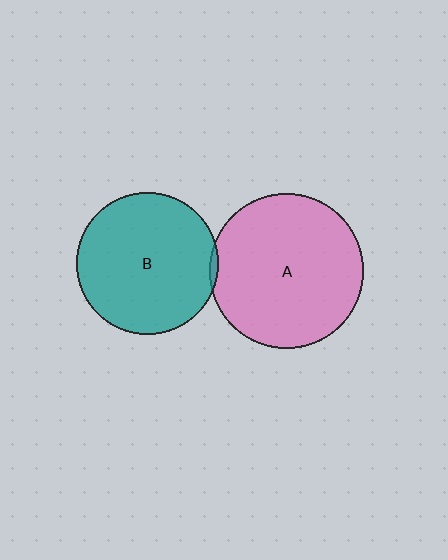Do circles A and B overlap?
Yes.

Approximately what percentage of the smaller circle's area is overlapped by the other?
Approximately 5%.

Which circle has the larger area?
Circle A (pink).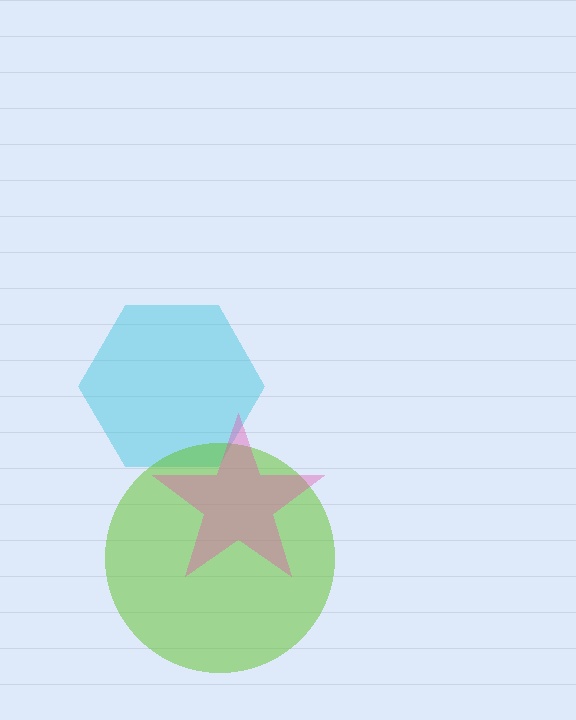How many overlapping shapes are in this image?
There are 3 overlapping shapes in the image.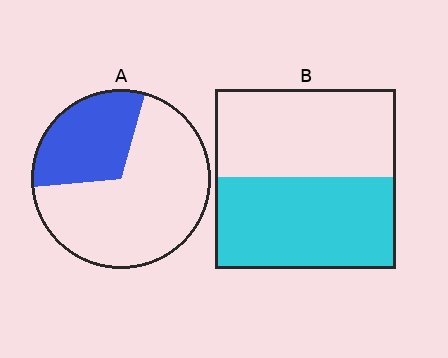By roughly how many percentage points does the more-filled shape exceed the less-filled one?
By roughly 20 percentage points (B over A).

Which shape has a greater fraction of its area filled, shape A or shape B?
Shape B.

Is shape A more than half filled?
No.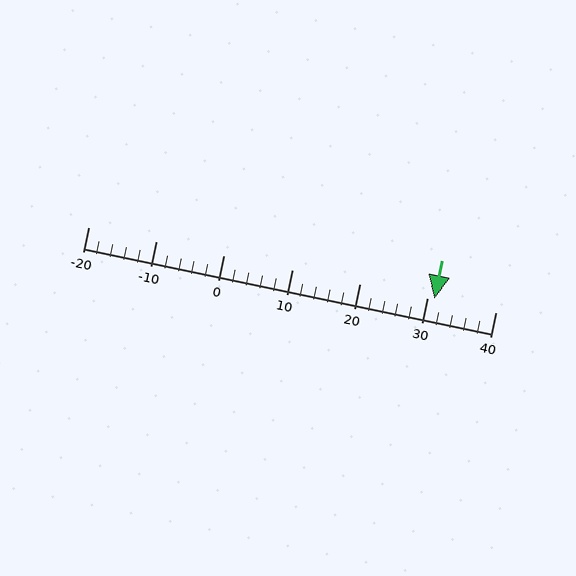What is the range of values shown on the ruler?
The ruler shows values from -20 to 40.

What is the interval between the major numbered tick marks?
The major tick marks are spaced 10 units apart.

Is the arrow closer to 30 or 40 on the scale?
The arrow is closer to 30.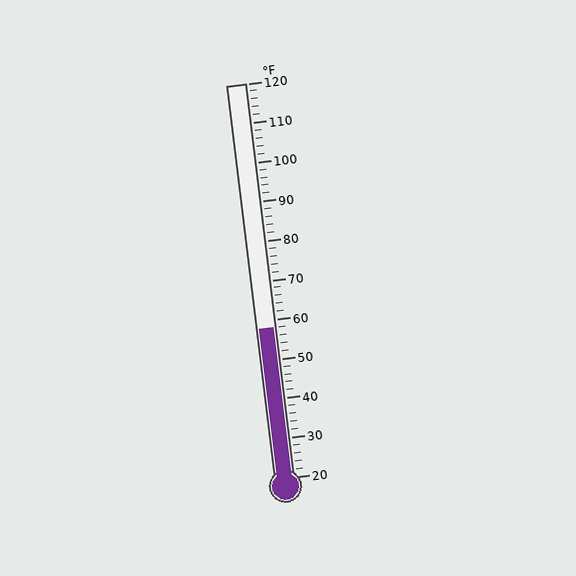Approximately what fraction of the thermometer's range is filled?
The thermometer is filled to approximately 40% of its range.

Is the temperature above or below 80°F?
The temperature is below 80°F.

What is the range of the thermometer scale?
The thermometer scale ranges from 20°F to 120°F.